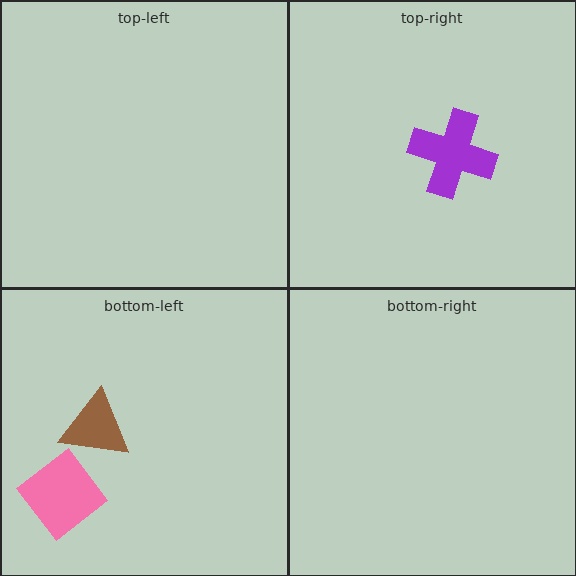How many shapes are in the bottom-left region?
2.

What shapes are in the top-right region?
The purple cross.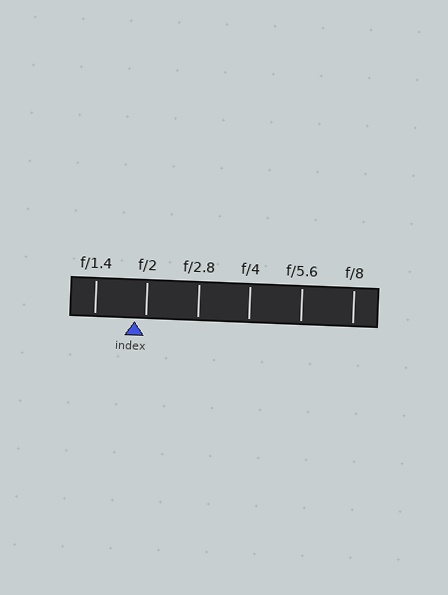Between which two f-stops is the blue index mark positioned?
The index mark is between f/1.4 and f/2.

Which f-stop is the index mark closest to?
The index mark is closest to f/2.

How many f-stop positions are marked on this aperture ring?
There are 6 f-stop positions marked.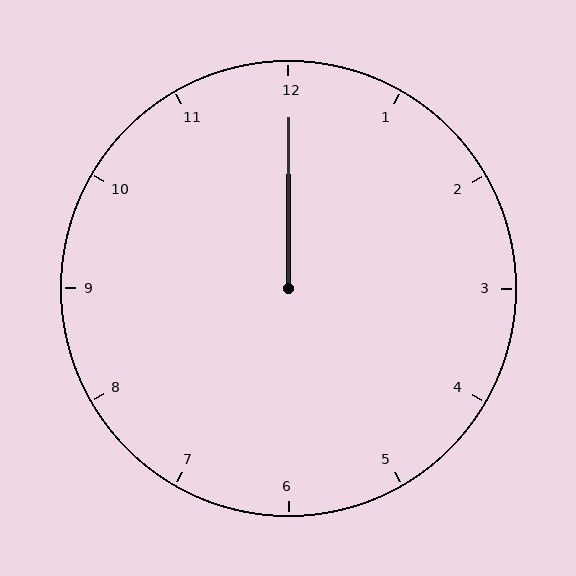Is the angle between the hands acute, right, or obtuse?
It is acute.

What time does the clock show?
12:00.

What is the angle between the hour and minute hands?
Approximately 0 degrees.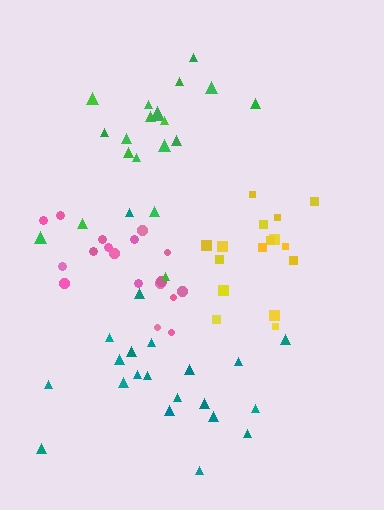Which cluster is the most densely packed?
Yellow.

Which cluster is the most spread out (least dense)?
Green.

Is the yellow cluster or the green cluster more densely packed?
Yellow.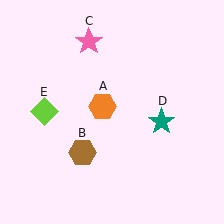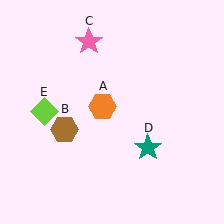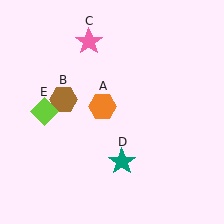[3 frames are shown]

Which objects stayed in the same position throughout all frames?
Orange hexagon (object A) and pink star (object C) and lime diamond (object E) remained stationary.